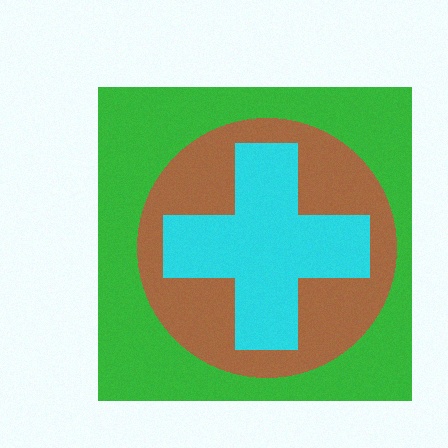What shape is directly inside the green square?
The brown circle.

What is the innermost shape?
The cyan cross.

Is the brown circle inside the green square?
Yes.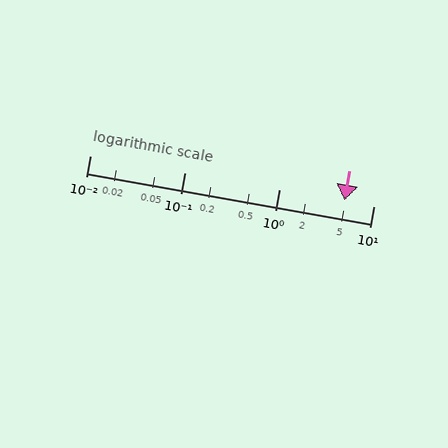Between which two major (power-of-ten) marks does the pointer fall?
The pointer is between 1 and 10.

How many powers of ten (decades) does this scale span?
The scale spans 3 decades, from 0.01 to 10.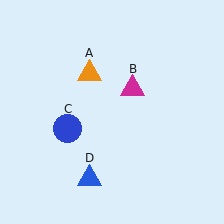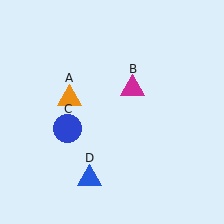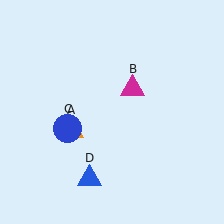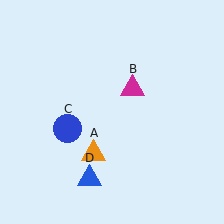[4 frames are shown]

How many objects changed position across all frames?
1 object changed position: orange triangle (object A).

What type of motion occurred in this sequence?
The orange triangle (object A) rotated counterclockwise around the center of the scene.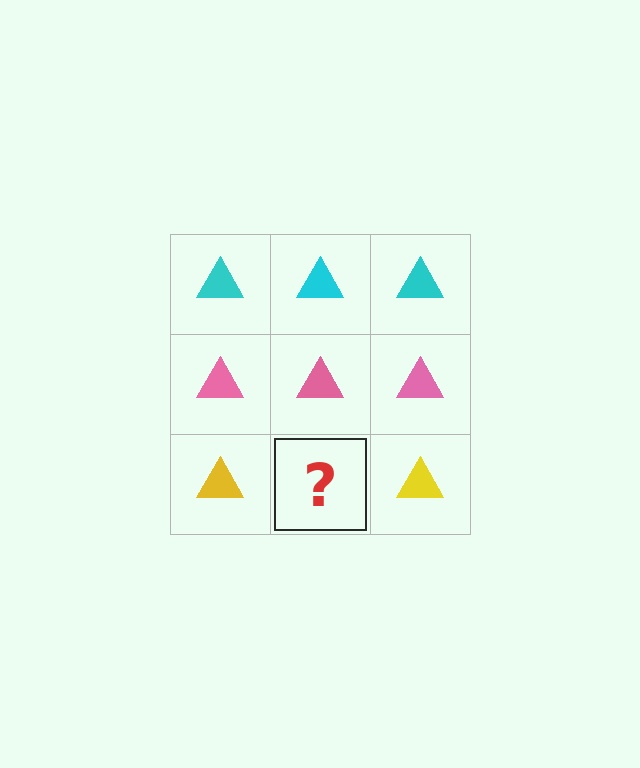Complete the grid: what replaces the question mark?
The question mark should be replaced with a yellow triangle.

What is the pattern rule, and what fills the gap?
The rule is that each row has a consistent color. The gap should be filled with a yellow triangle.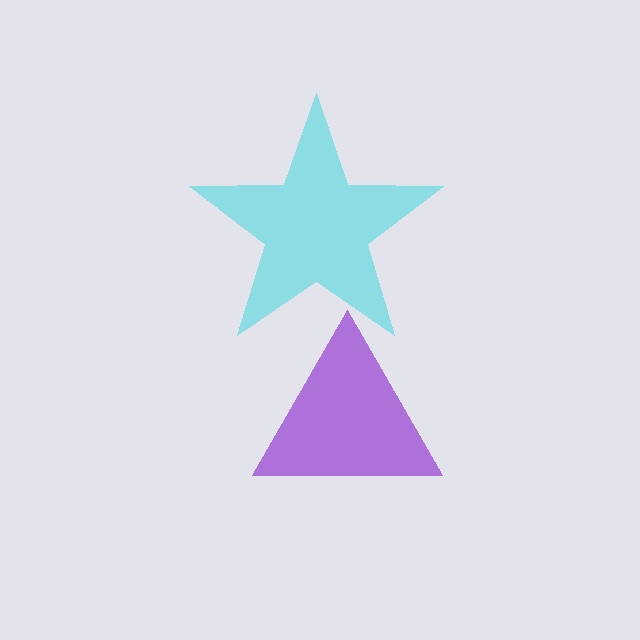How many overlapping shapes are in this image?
There are 2 overlapping shapes in the image.